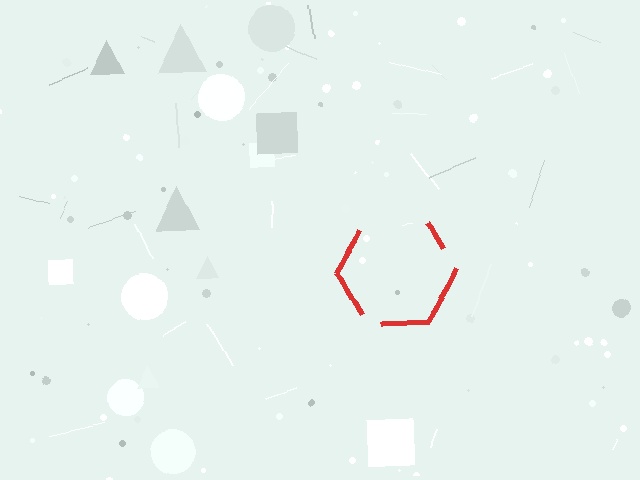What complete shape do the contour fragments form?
The contour fragments form a hexagon.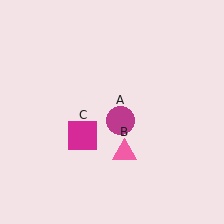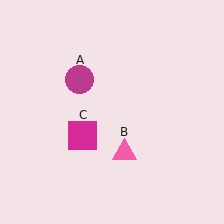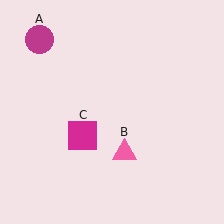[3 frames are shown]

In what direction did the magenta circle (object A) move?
The magenta circle (object A) moved up and to the left.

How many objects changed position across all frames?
1 object changed position: magenta circle (object A).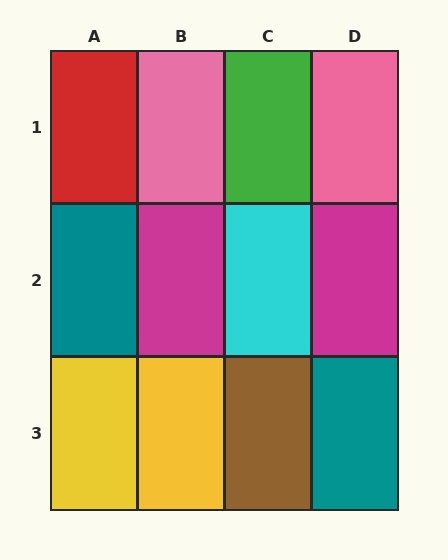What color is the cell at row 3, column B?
Yellow.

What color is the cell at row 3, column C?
Brown.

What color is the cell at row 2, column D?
Magenta.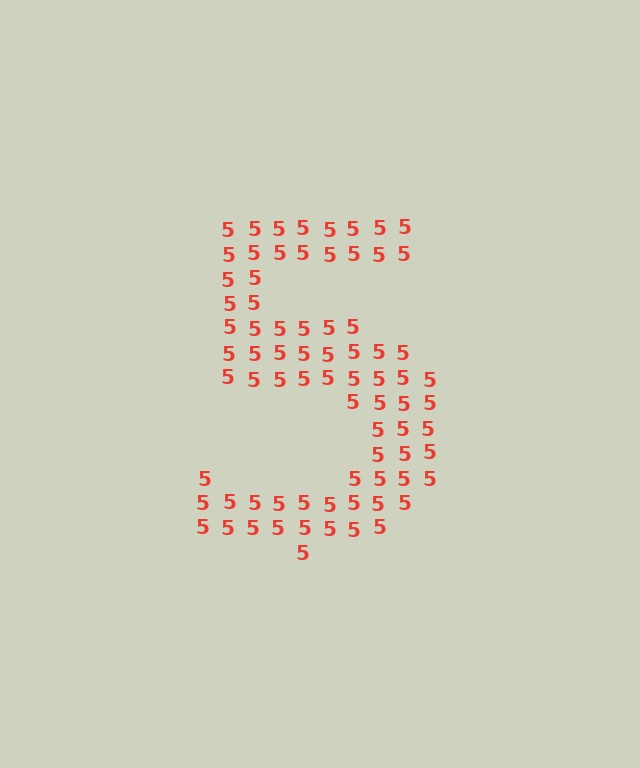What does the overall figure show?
The overall figure shows the digit 5.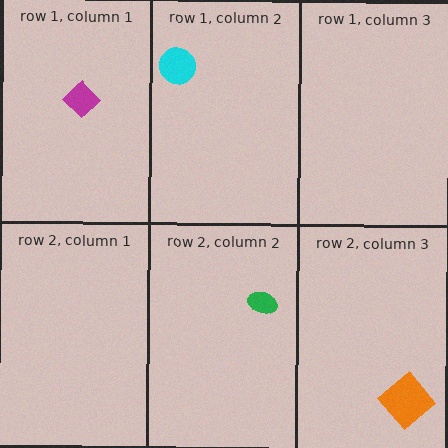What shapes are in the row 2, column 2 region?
The green ellipse.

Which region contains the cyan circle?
The row 1, column 2 region.